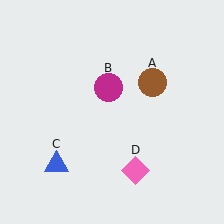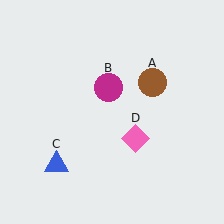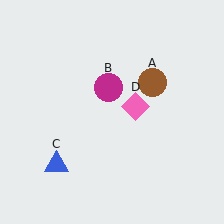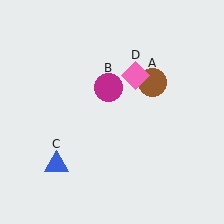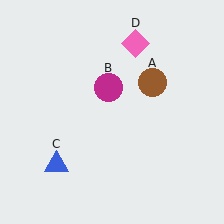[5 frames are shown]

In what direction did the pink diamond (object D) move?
The pink diamond (object D) moved up.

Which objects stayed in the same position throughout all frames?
Brown circle (object A) and magenta circle (object B) and blue triangle (object C) remained stationary.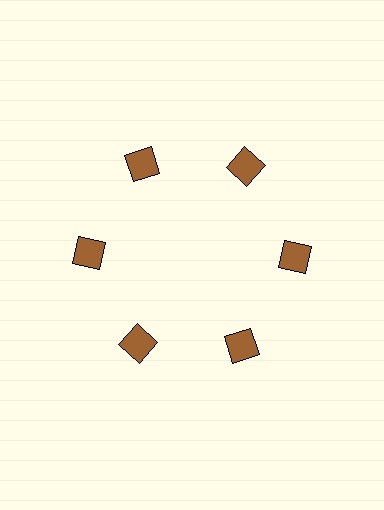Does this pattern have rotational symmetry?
Yes, this pattern has 6-fold rotational symmetry. It looks the same after rotating 60 degrees around the center.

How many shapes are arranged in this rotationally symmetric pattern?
There are 6 shapes, arranged in 6 groups of 1.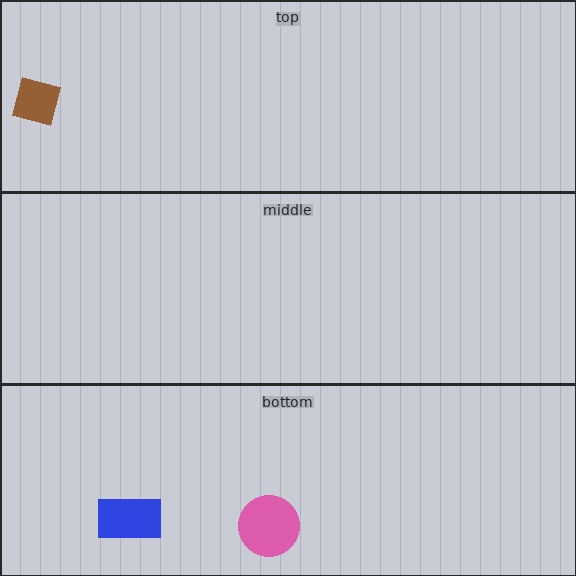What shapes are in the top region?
The brown square.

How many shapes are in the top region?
1.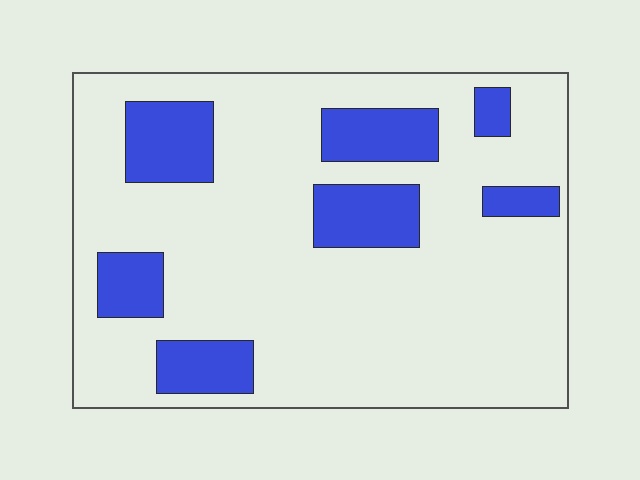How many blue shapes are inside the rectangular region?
7.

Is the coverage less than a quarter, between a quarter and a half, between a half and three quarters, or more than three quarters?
Less than a quarter.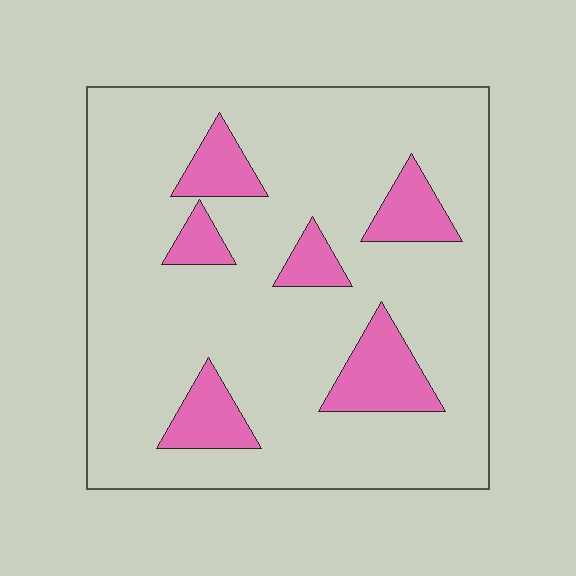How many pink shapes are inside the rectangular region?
6.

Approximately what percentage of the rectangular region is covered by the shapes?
Approximately 15%.